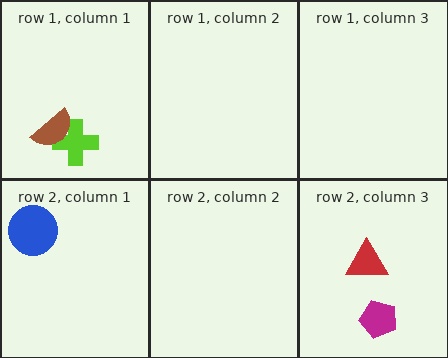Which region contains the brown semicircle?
The row 1, column 1 region.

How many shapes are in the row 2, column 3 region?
2.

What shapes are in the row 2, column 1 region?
The blue circle.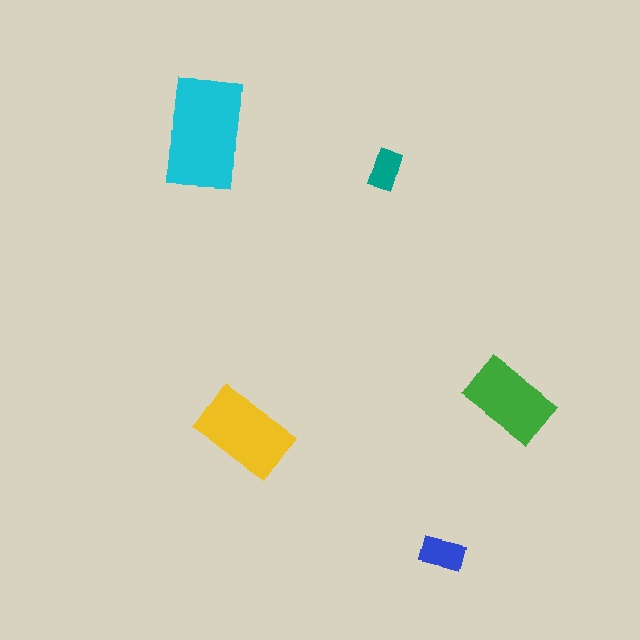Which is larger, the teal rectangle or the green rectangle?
The green one.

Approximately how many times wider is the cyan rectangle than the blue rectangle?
About 2.5 times wider.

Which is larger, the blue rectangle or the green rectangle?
The green one.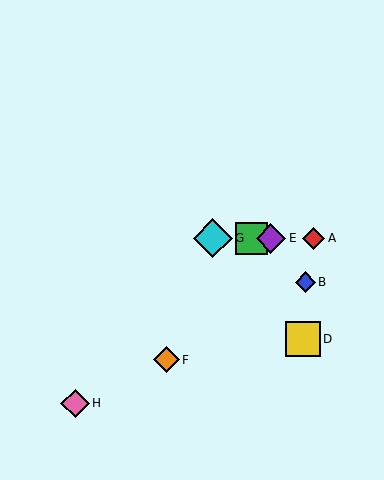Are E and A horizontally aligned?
Yes, both are at y≈238.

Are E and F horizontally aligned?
No, E is at y≈238 and F is at y≈360.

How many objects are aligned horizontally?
4 objects (A, C, E, G) are aligned horizontally.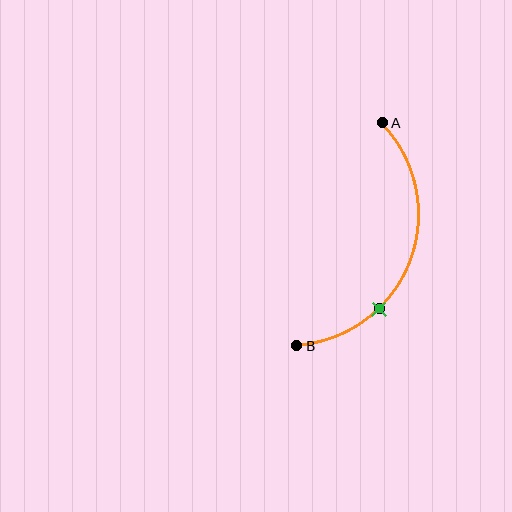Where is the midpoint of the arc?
The arc midpoint is the point on the curve farthest from the straight line joining A and B. It sits to the right of that line.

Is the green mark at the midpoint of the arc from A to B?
No. The green mark lies on the arc but is closer to endpoint B. The arc midpoint would be at the point on the curve equidistant along the arc from both A and B.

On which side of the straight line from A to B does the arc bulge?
The arc bulges to the right of the straight line connecting A and B.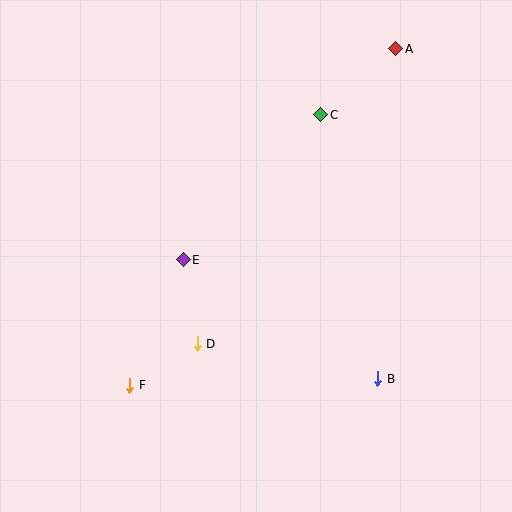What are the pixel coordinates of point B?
Point B is at (378, 379).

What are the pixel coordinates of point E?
Point E is at (183, 260).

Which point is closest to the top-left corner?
Point E is closest to the top-left corner.